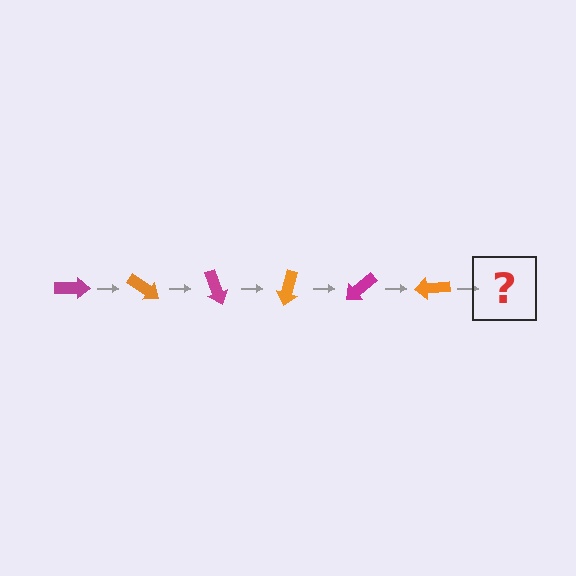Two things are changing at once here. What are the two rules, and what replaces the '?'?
The two rules are that it rotates 35 degrees each step and the color cycles through magenta and orange. The '?' should be a magenta arrow, rotated 210 degrees from the start.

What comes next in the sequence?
The next element should be a magenta arrow, rotated 210 degrees from the start.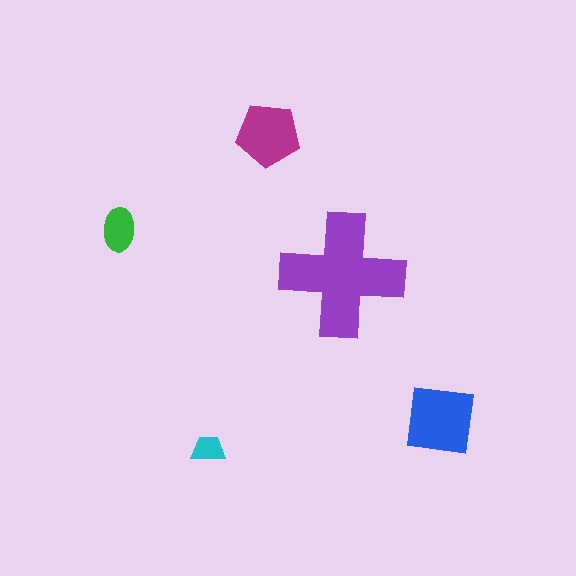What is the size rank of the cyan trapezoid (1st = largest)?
5th.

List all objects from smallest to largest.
The cyan trapezoid, the green ellipse, the magenta pentagon, the blue square, the purple cross.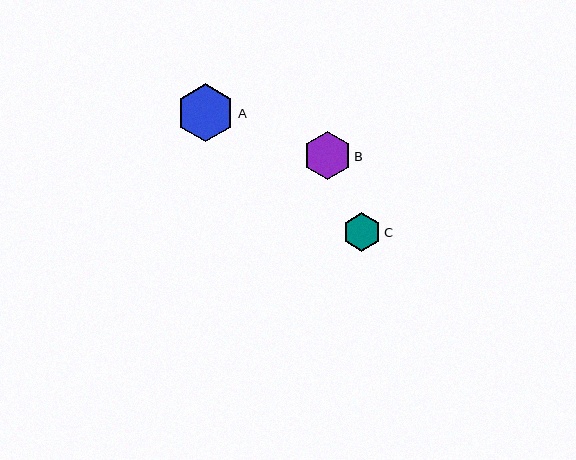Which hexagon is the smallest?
Hexagon C is the smallest with a size of approximately 38 pixels.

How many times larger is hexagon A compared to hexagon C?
Hexagon A is approximately 1.5 times the size of hexagon C.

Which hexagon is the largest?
Hexagon A is the largest with a size of approximately 58 pixels.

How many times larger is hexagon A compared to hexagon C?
Hexagon A is approximately 1.5 times the size of hexagon C.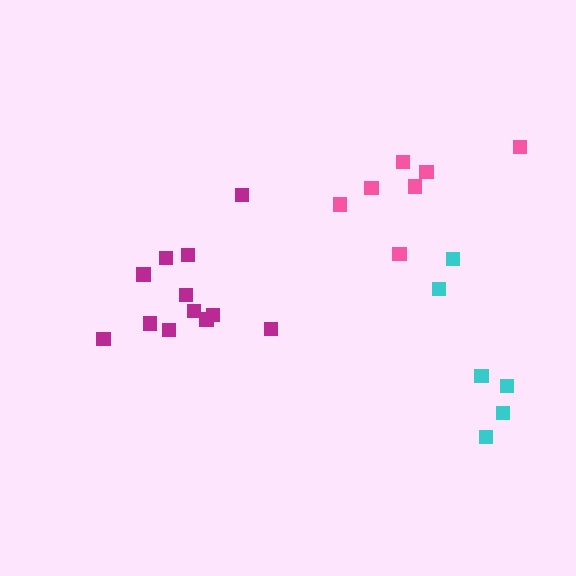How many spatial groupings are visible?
There are 3 spatial groupings.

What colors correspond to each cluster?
The clusters are colored: magenta, pink, cyan.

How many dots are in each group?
Group 1: 12 dots, Group 2: 7 dots, Group 3: 6 dots (25 total).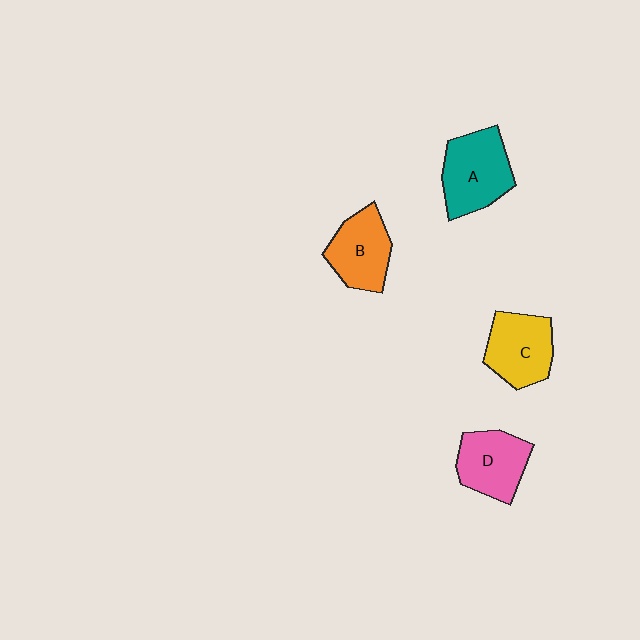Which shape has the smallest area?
Shape B (orange).